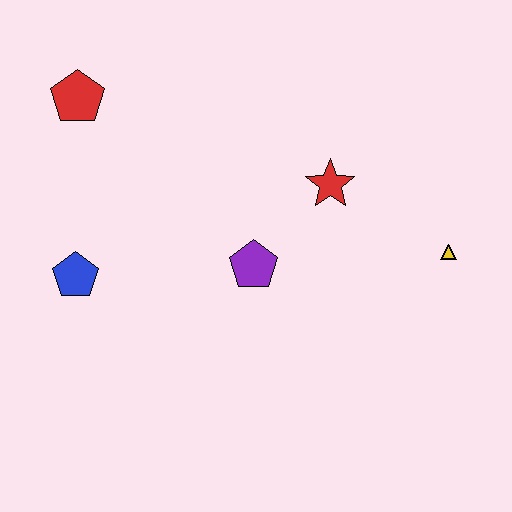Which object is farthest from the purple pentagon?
The red pentagon is farthest from the purple pentagon.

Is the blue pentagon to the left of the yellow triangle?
Yes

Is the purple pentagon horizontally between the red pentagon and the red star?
Yes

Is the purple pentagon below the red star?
Yes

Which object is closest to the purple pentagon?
The red star is closest to the purple pentagon.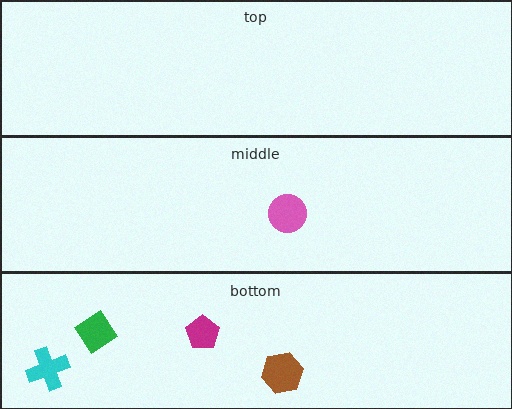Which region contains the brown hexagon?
The bottom region.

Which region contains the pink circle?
The middle region.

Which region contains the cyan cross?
The bottom region.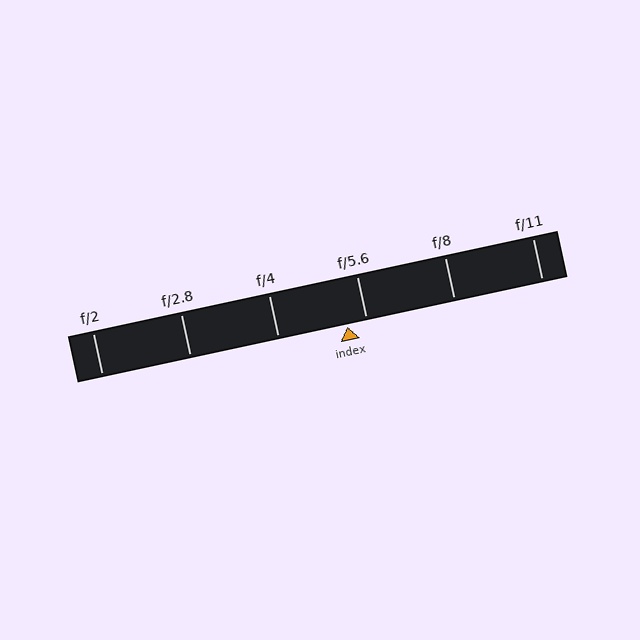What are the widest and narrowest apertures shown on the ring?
The widest aperture shown is f/2 and the narrowest is f/11.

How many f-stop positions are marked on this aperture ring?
There are 6 f-stop positions marked.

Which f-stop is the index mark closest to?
The index mark is closest to f/5.6.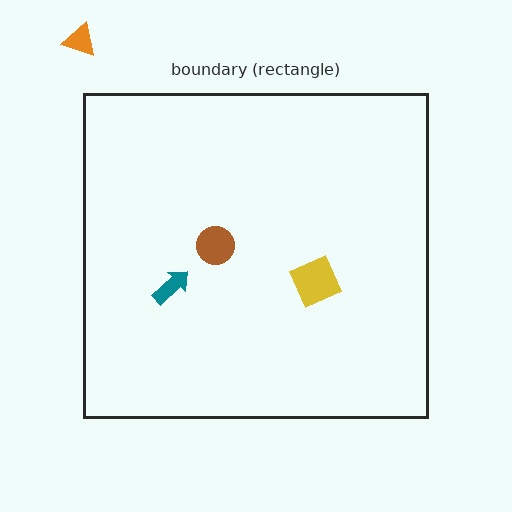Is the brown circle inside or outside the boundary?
Inside.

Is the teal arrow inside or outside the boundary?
Inside.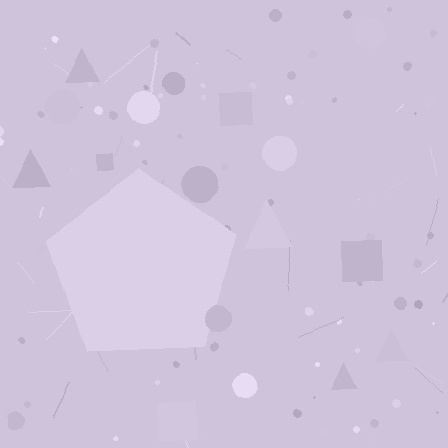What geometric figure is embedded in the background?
A pentagon is embedded in the background.